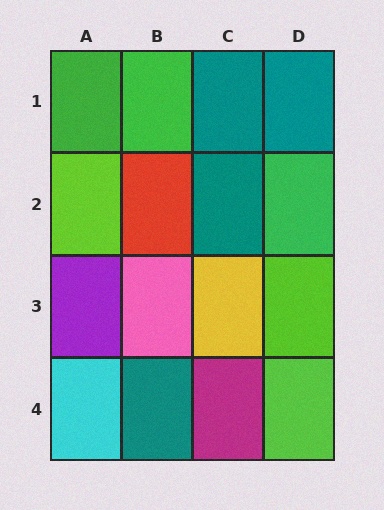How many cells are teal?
4 cells are teal.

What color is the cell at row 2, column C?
Teal.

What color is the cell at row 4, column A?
Cyan.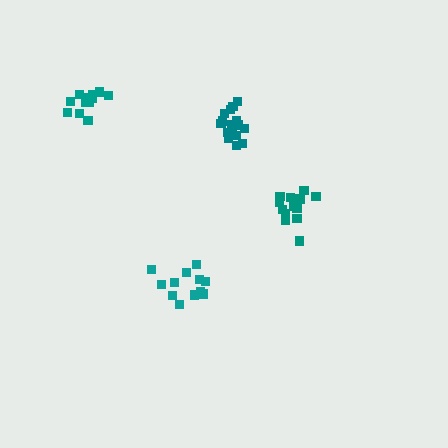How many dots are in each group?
Group 1: 16 dots, Group 2: 16 dots, Group 3: 13 dots, Group 4: 12 dots (57 total).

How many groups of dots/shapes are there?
There are 4 groups.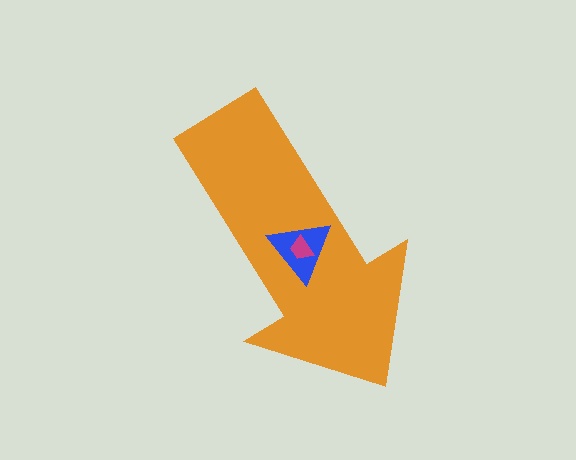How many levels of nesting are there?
3.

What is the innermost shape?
The magenta trapezoid.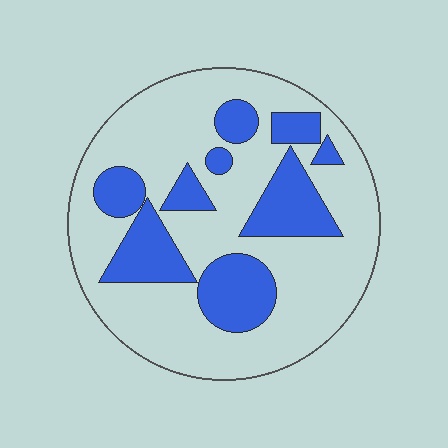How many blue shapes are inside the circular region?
9.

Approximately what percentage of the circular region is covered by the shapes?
Approximately 30%.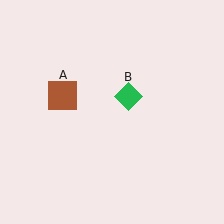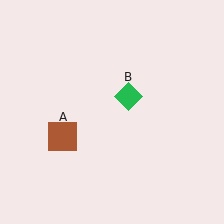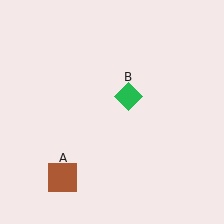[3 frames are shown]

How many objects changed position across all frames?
1 object changed position: brown square (object A).